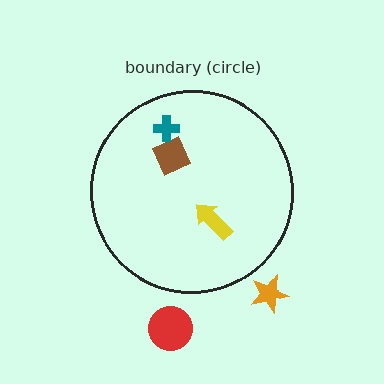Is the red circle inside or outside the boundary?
Outside.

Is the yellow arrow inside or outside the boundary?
Inside.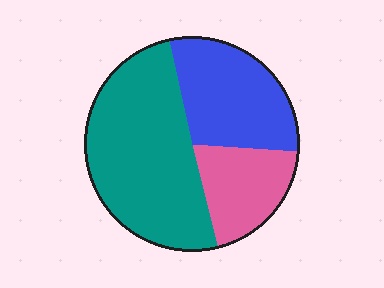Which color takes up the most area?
Teal, at roughly 50%.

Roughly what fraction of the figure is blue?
Blue takes up about one third (1/3) of the figure.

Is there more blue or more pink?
Blue.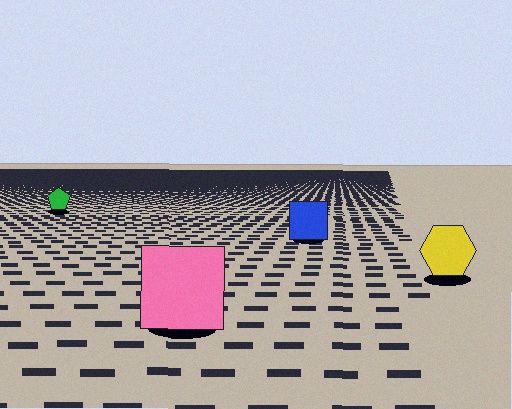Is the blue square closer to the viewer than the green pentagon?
Yes. The blue square is closer — you can tell from the texture gradient: the ground texture is coarser near it.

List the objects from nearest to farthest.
From nearest to farthest: the pink square, the yellow hexagon, the blue square, the green pentagon.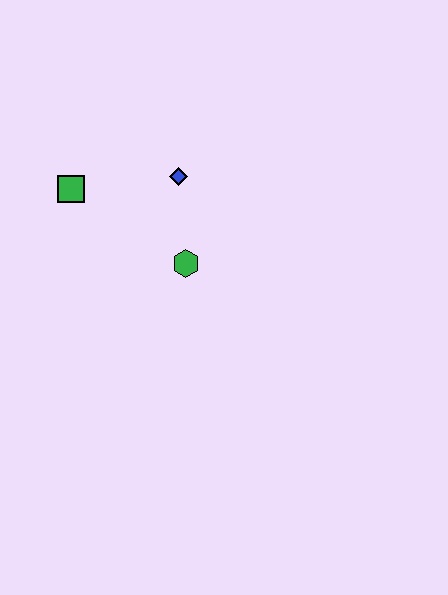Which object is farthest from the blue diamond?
The green square is farthest from the blue diamond.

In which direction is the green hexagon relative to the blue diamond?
The green hexagon is below the blue diamond.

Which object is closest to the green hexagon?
The blue diamond is closest to the green hexagon.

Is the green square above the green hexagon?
Yes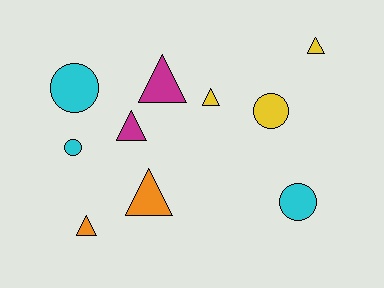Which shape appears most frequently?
Triangle, with 6 objects.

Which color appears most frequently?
Yellow, with 3 objects.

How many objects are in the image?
There are 10 objects.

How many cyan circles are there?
There are 3 cyan circles.